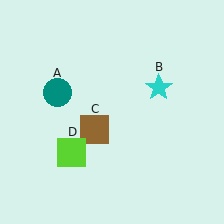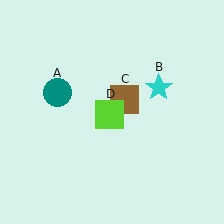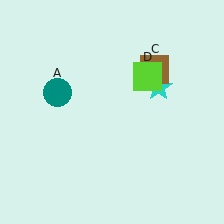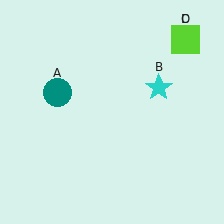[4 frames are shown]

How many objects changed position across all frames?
2 objects changed position: brown square (object C), lime square (object D).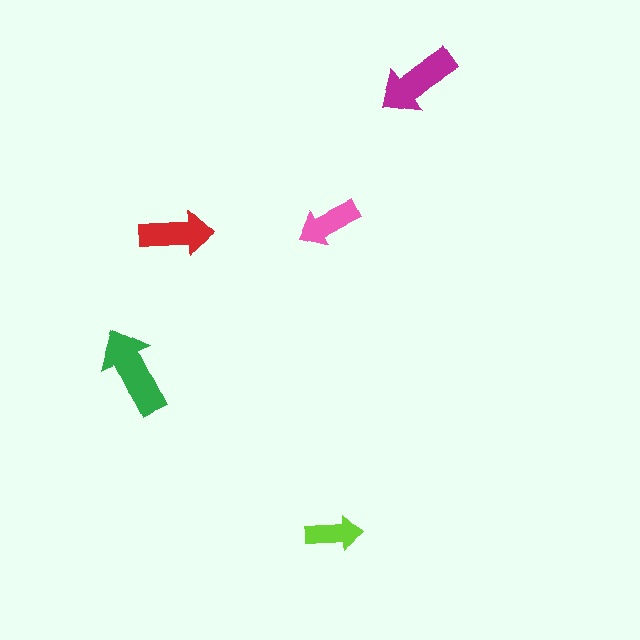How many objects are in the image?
There are 5 objects in the image.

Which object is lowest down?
The lime arrow is bottommost.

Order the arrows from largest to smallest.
the green one, the magenta one, the red one, the pink one, the lime one.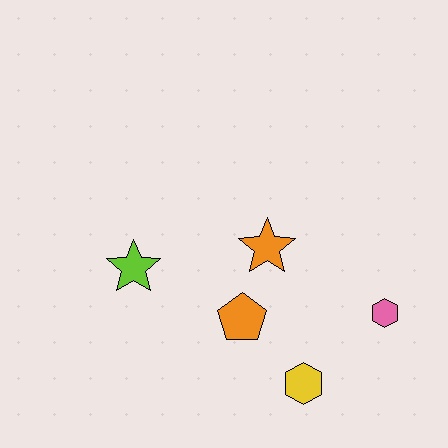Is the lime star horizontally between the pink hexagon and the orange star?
No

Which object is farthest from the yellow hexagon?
The lime star is farthest from the yellow hexagon.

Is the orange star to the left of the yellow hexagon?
Yes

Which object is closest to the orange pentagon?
The orange star is closest to the orange pentagon.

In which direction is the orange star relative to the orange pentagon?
The orange star is above the orange pentagon.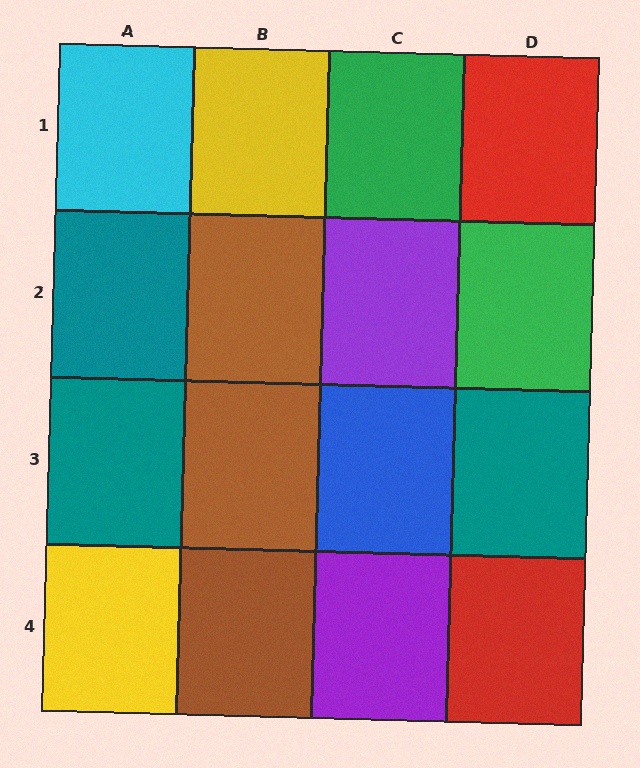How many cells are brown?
3 cells are brown.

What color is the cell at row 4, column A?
Yellow.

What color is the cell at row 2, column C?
Purple.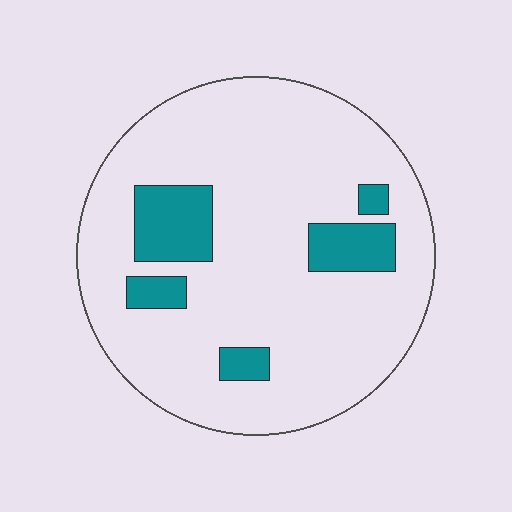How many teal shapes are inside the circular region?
5.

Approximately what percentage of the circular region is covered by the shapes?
Approximately 15%.